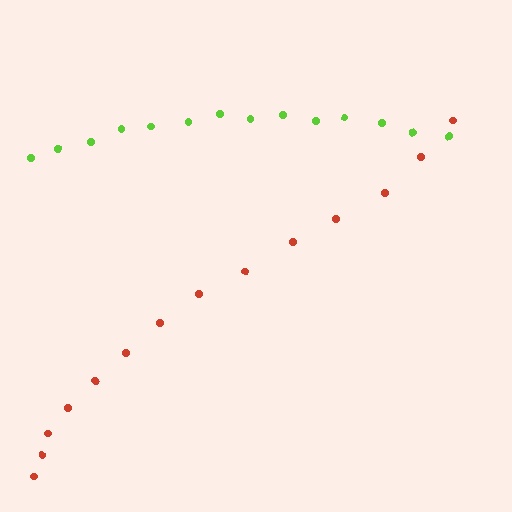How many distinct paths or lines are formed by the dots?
There are 2 distinct paths.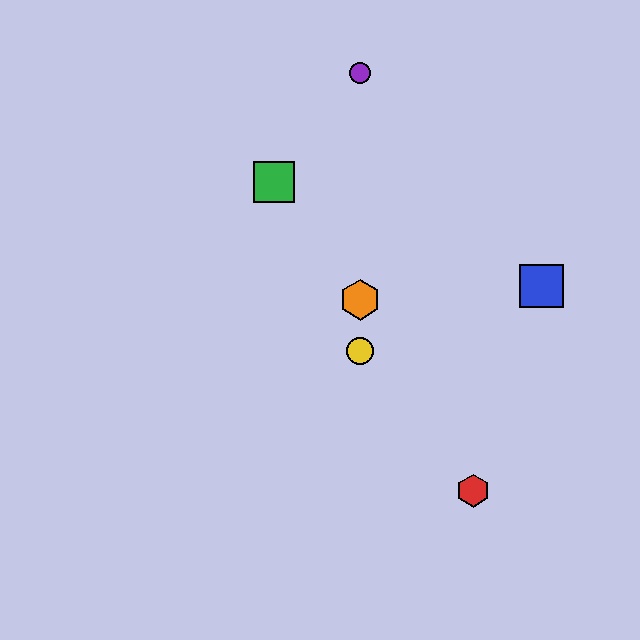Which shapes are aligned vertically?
The yellow circle, the purple circle, the orange hexagon are aligned vertically.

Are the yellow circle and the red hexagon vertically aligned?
No, the yellow circle is at x≈360 and the red hexagon is at x≈473.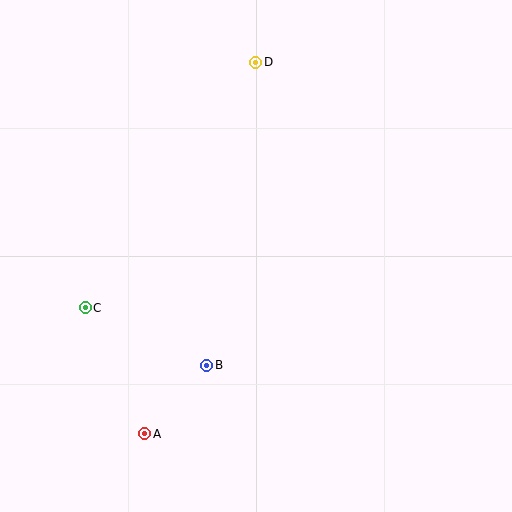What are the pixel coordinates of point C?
Point C is at (85, 308).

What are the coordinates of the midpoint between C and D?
The midpoint between C and D is at (170, 185).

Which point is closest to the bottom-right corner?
Point B is closest to the bottom-right corner.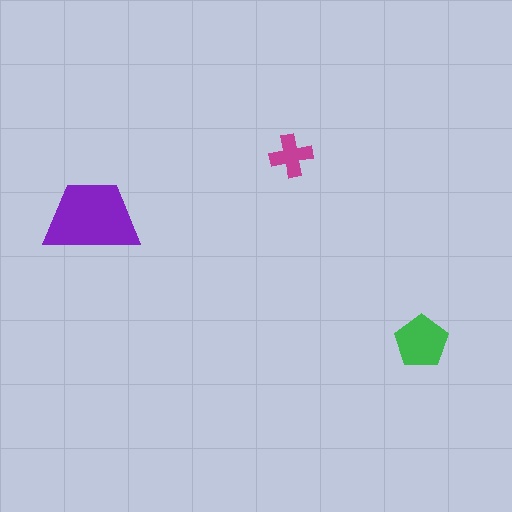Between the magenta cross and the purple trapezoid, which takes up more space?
The purple trapezoid.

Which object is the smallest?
The magenta cross.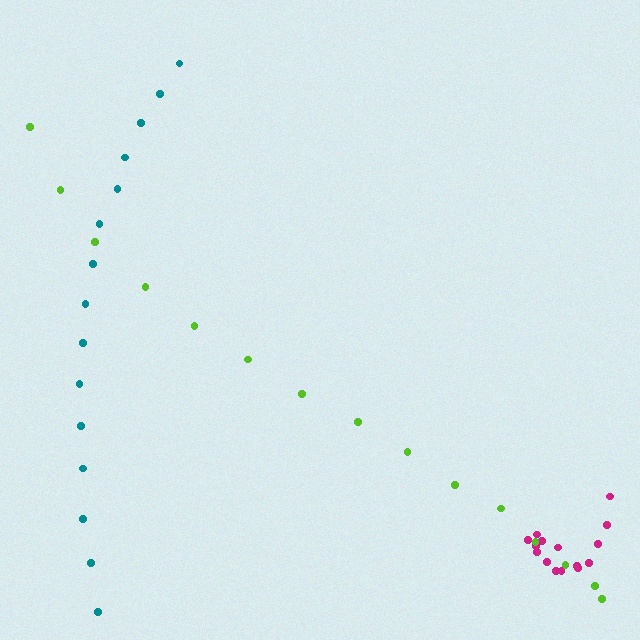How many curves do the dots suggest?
There are 3 distinct paths.